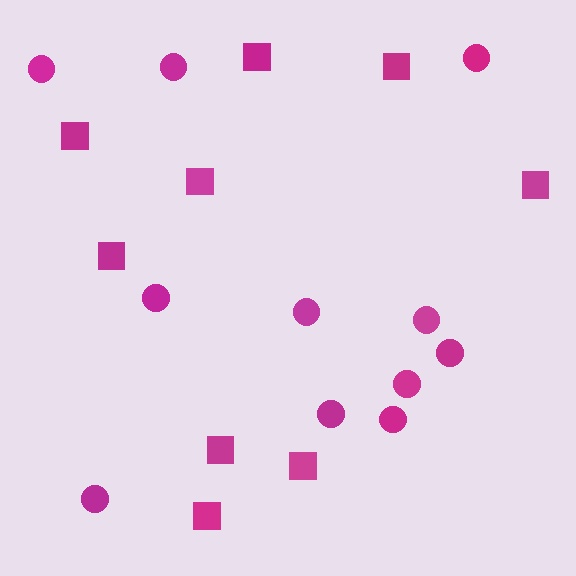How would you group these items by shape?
There are 2 groups: one group of circles (11) and one group of squares (9).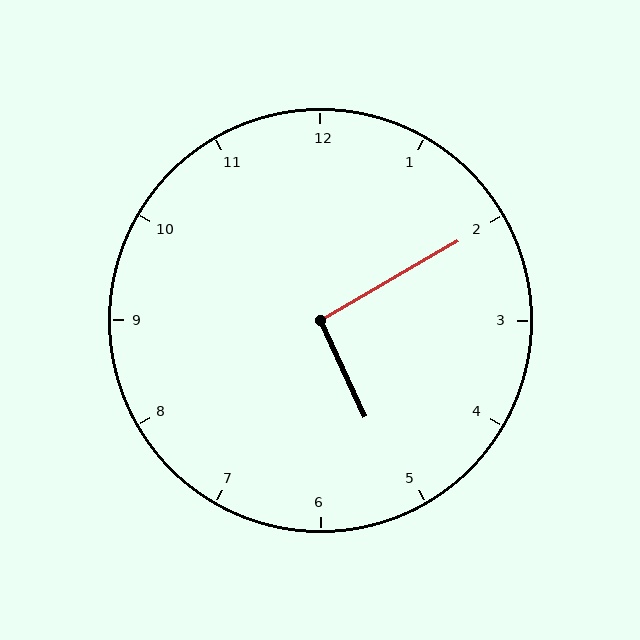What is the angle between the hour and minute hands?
Approximately 95 degrees.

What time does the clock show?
5:10.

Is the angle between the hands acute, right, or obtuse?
It is right.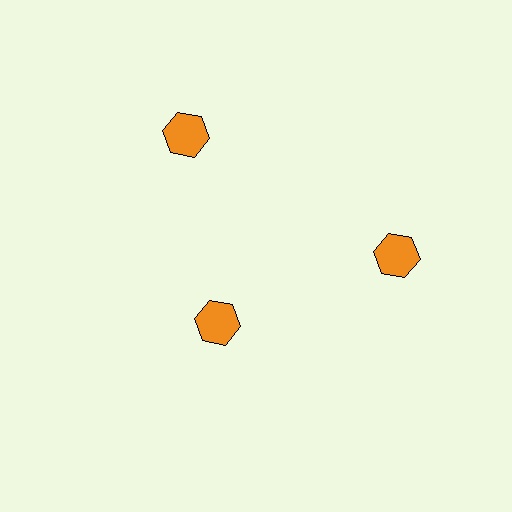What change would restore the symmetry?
The symmetry would be restored by moving it outward, back onto the ring so that all 3 hexagons sit at equal angles and equal distance from the center.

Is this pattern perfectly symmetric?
No. The 3 orange hexagons are arranged in a ring, but one element near the 7 o'clock position is pulled inward toward the center, breaking the 3-fold rotational symmetry.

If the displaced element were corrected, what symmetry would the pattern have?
It would have 3-fold rotational symmetry — the pattern would map onto itself every 120 degrees.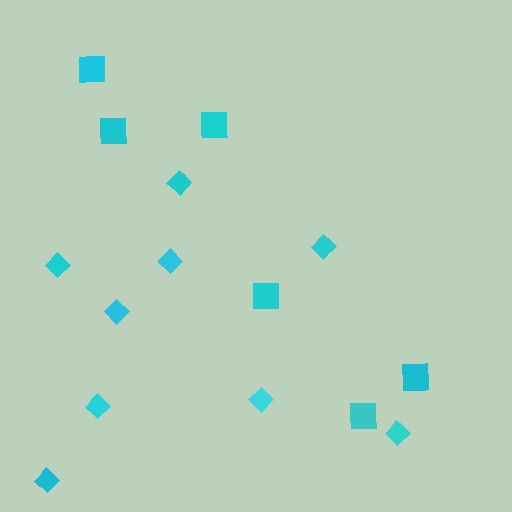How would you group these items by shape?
There are 2 groups: one group of squares (6) and one group of diamonds (9).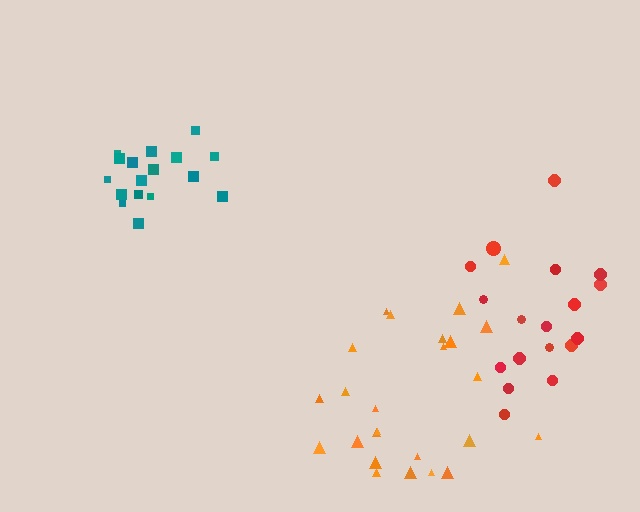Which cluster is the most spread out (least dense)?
Orange.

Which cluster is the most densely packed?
Teal.